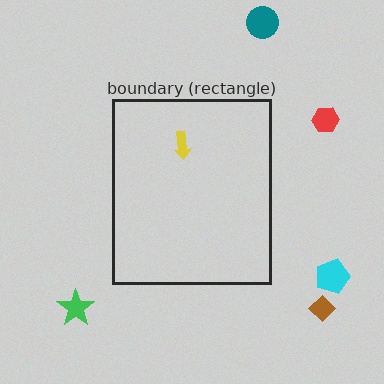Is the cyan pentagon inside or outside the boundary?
Outside.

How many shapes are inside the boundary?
1 inside, 5 outside.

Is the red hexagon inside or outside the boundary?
Outside.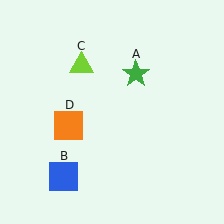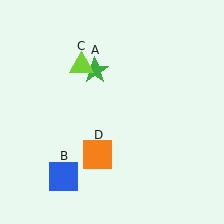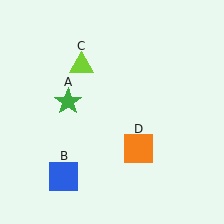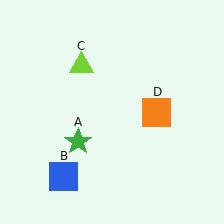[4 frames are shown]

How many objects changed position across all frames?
2 objects changed position: green star (object A), orange square (object D).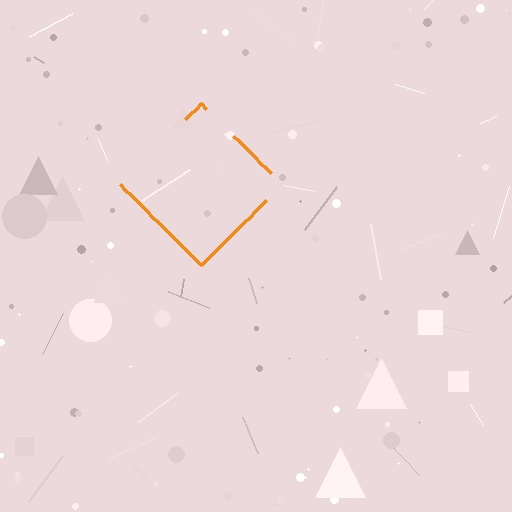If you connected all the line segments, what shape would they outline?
They would outline a diamond.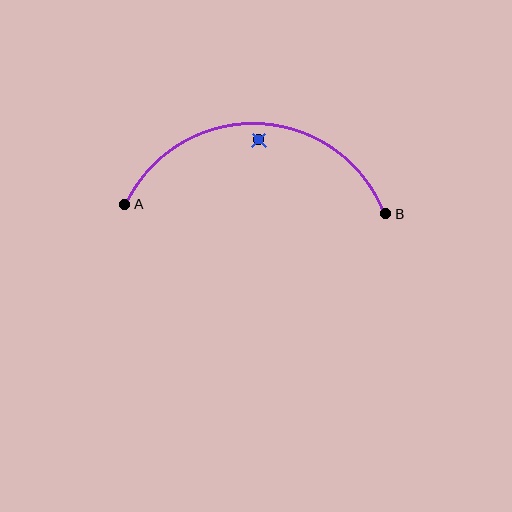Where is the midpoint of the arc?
The arc midpoint is the point on the curve farthest from the straight line joining A and B. It sits above that line.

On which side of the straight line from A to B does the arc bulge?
The arc bulges above the straight line connecting A and B.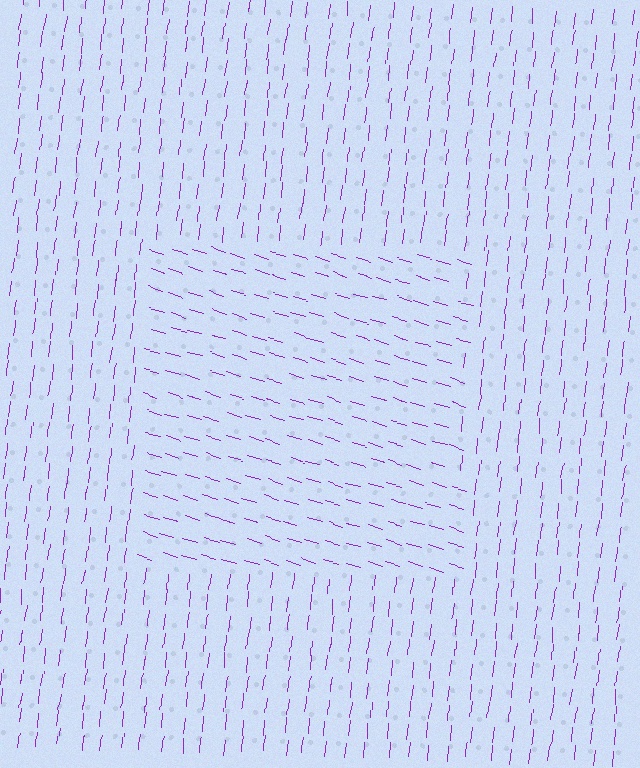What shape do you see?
I see a rectangle.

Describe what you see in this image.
The image is filled with small purple line segments. A rectangle region in the image has lines oriented differently from the surrounding lines, creating a visible texture boundary.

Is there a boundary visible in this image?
Yes, there is a texture boundary formed by a change in line orientation.